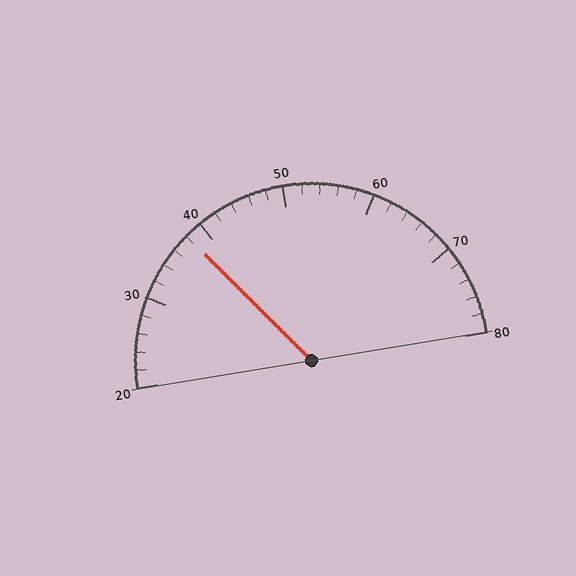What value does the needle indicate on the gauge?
The needle indicates approximately 38.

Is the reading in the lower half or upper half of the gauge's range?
The reading is in the lower half of the range (20 to 80).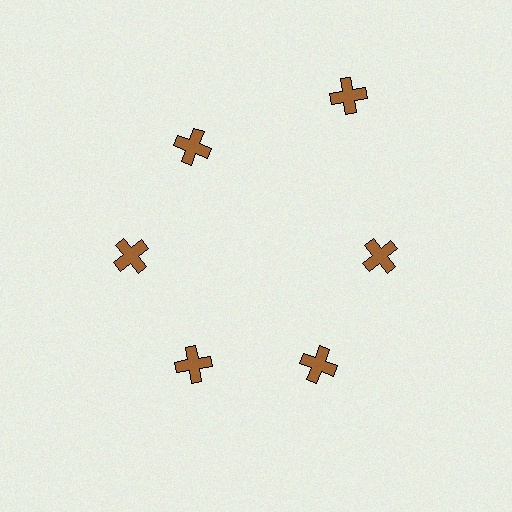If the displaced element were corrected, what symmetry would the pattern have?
It would have 6-fold rotational symmetry — the pattern would map onto itself every 60 degrees.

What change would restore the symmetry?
The symmetry would be restored by moving it inward, back onto the ring so that all 6 crosses sit at equal angles and equal distance from the center.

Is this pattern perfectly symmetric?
No. The 6 brown crosses are arranged in a ring, but one element near the 1 o'clock position is pushed outward from the center, breaking the 6-fold rotational symmetry.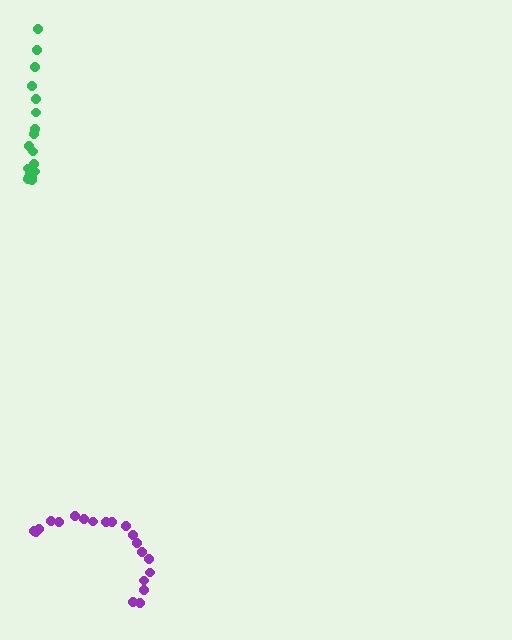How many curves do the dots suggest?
There are 2 distinct paths.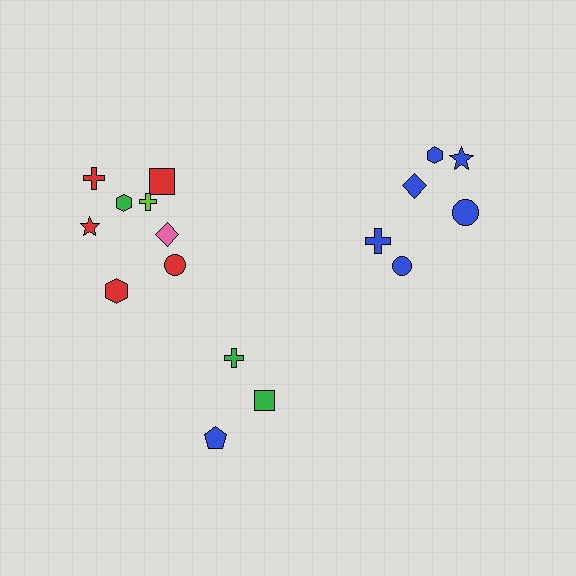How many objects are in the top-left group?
There are 8 objects.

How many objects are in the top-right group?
There are 6 objects.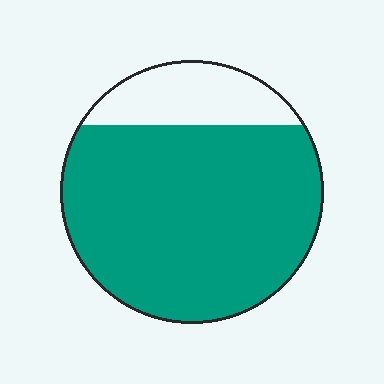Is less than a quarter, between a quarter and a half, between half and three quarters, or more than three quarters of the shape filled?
More than three quarters.